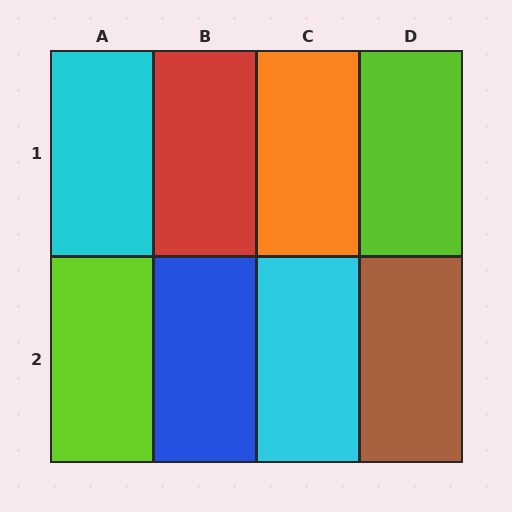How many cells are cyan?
2 cells are cyan.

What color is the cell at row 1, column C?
Orange.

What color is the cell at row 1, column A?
Cyan.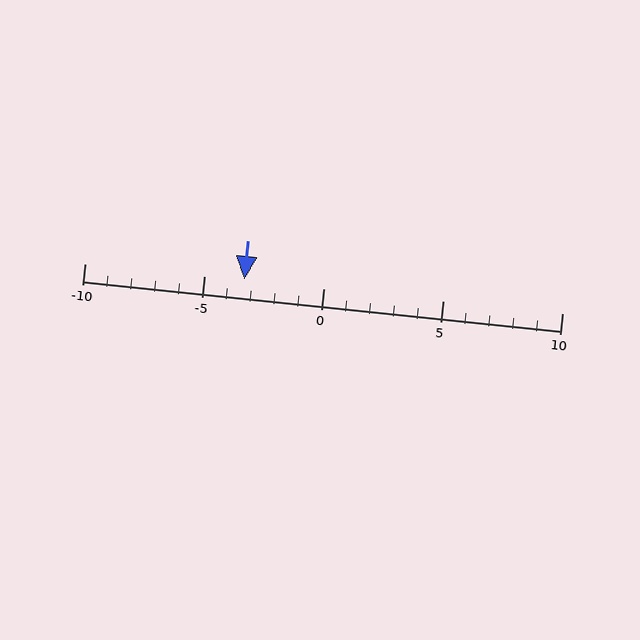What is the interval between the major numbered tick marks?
The major tick marks are spaced 5 units apart.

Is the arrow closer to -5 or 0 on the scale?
The arrow is closer to -5.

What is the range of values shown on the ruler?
The ruler shows values from -10 to 10.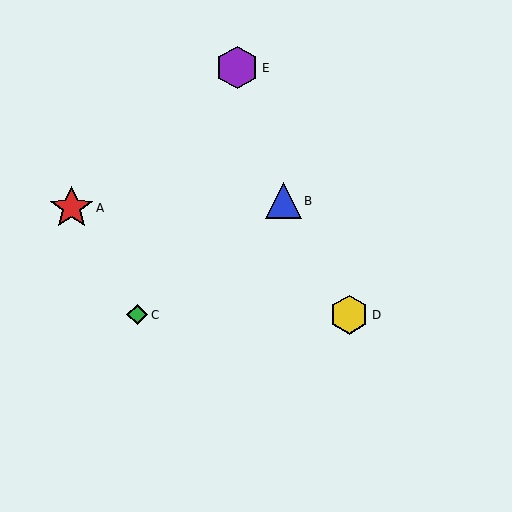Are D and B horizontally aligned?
No, D is at y≈315 and B is at y≈201.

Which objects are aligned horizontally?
Objects C, D are aligned horizontally.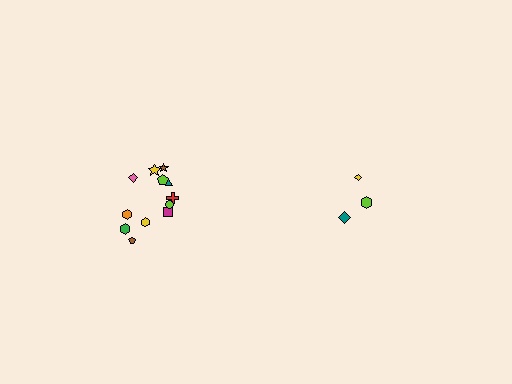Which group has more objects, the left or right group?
The left group.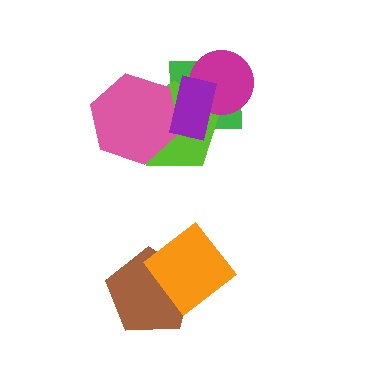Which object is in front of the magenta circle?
The purple rectangle is in front of the magenta circle.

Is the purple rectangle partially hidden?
No, no other shape covers it.